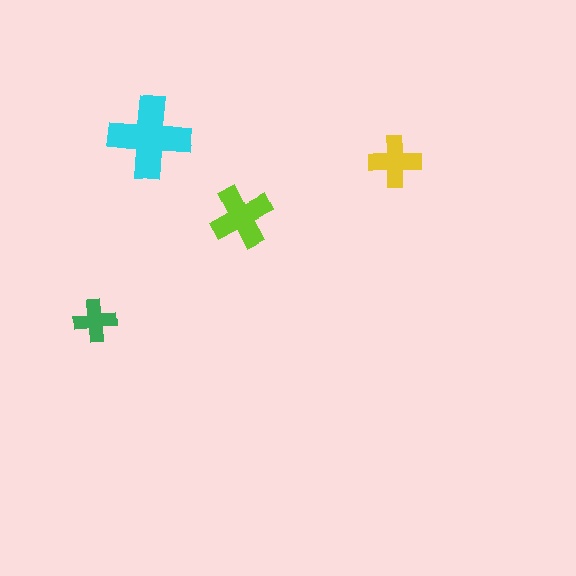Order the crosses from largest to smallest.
the cyan one, the lime one, the yellow one, the green one.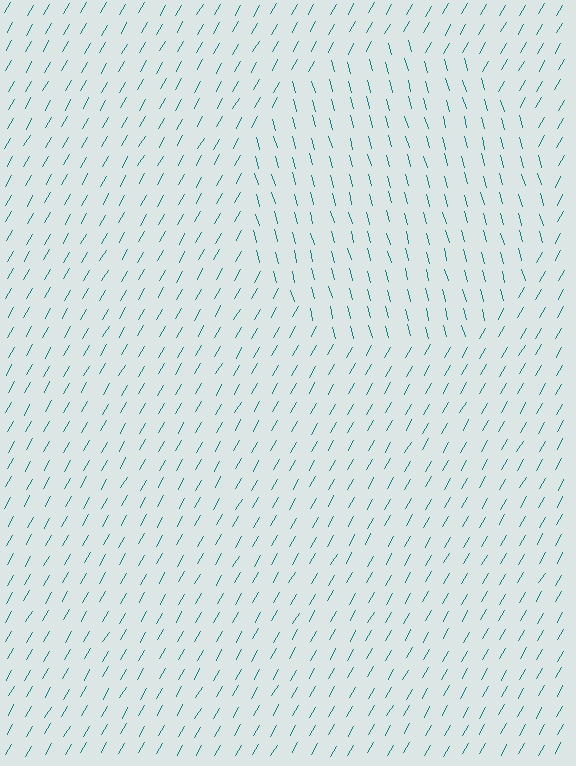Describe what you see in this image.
The image is filled with small teal line segments. A circle region in the image has lines oriented differently from the surrounding lines, creating a visible texture boundary.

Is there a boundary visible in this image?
Yes, there is a texture boundary formed by a change in line orientation.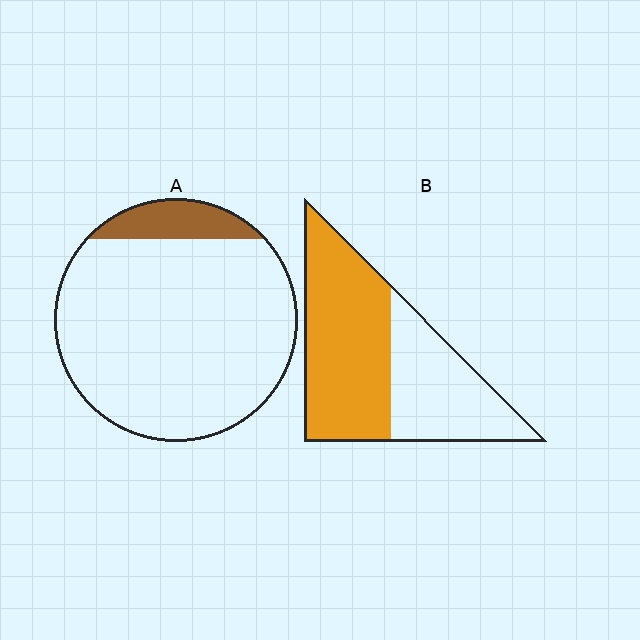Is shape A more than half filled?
No.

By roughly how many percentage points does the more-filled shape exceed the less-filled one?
By roughly 50 percentage points (B over A).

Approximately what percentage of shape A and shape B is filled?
A is approximately 10% and B is approximately 60%.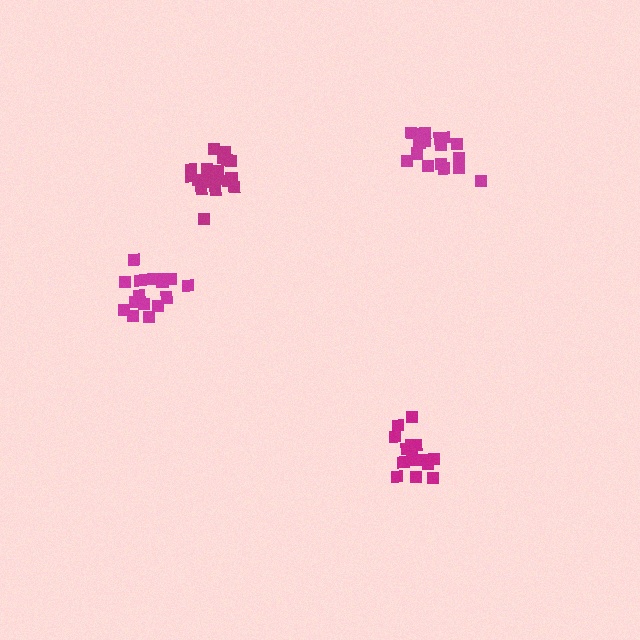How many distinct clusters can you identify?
There are 4 distinct clusters.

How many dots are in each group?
Group 1: 18 dots, Group 2: 17 dots, Group 3: 16 dots, Group 4: 20 dots (71 total).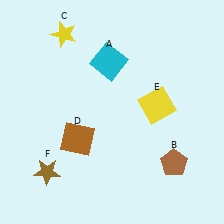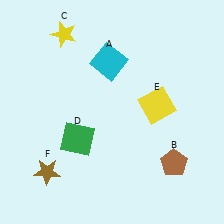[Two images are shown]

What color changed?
The square (D) changed from brown in Image 1 to green in Image 2.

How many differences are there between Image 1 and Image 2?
There is 1 difference between the two images.